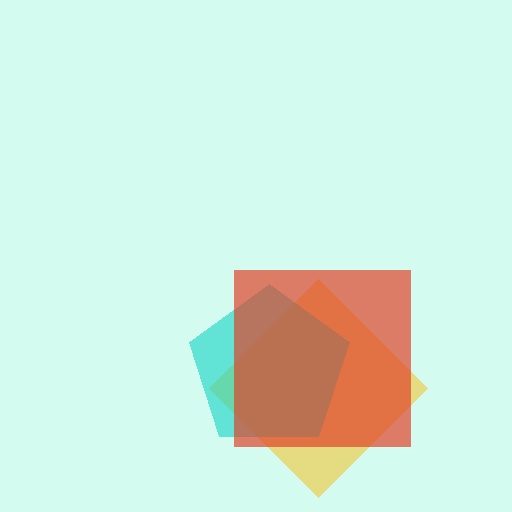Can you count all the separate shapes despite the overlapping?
Yes, there are 3 separate shapes.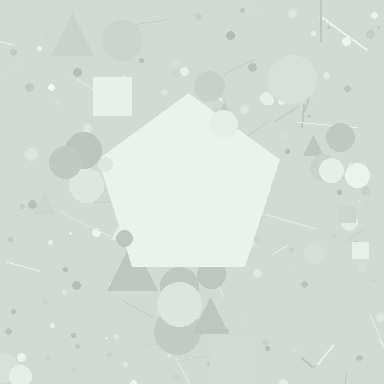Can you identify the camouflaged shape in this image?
The camouflaged shape is a pentagon.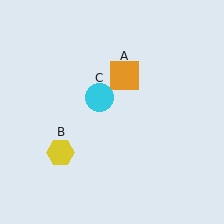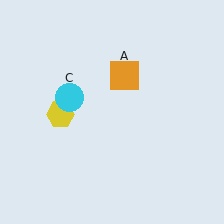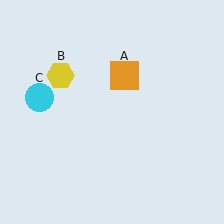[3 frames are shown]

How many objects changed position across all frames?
2 objects changed position: yellow hexagon (object B), cyan circle (object C).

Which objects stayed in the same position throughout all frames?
Orange square (object A) remained stationary.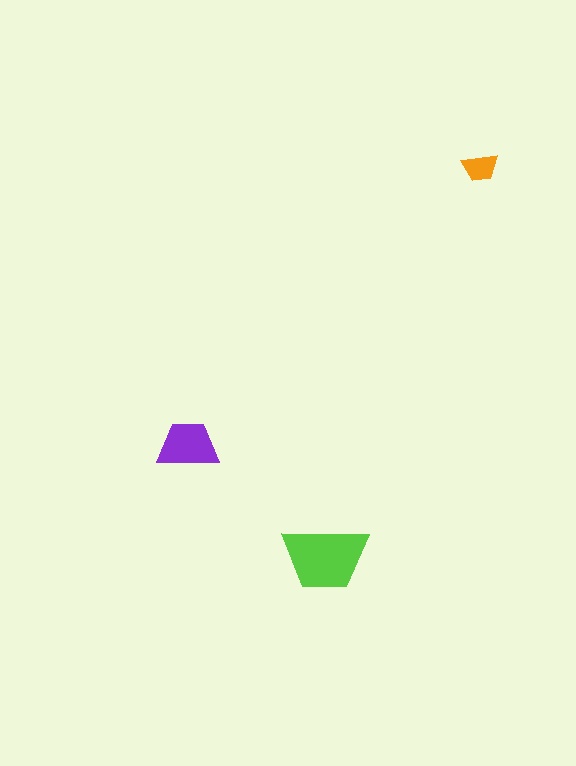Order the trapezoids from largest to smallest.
the lime one, the purple one, the orange one.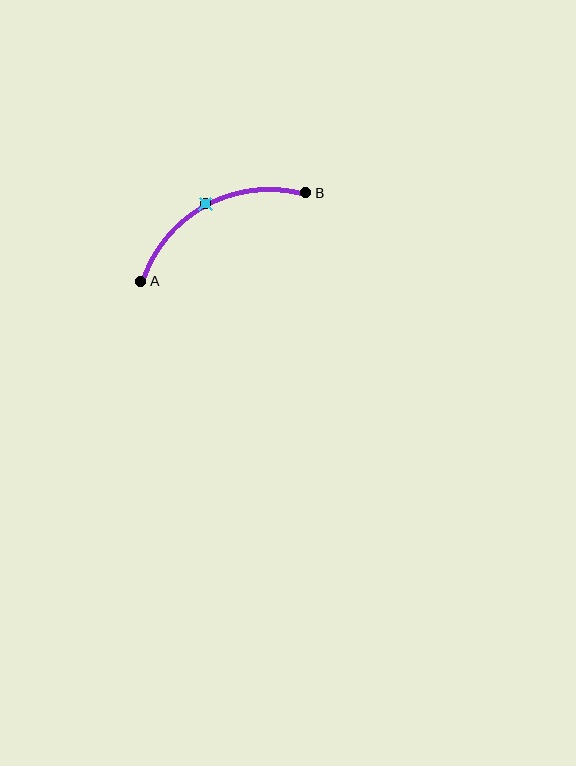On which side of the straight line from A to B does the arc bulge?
The arc bulges above the straight line connecting A and B.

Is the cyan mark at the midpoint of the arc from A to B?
Yes. The cyan mark lies on the arc at equal arc-length from both A and B — it is the arc midpoint.